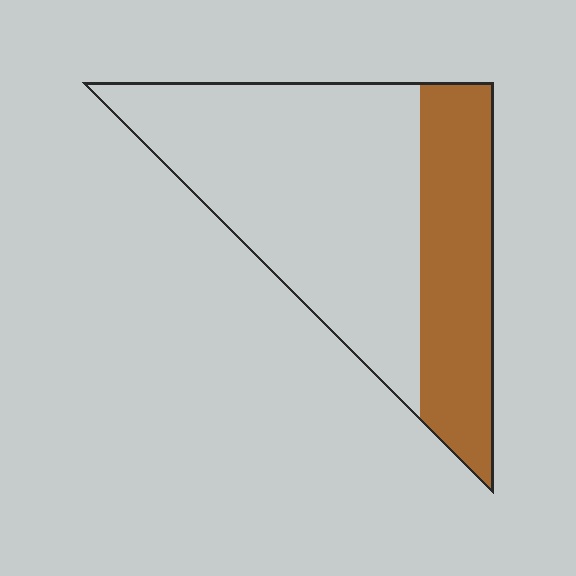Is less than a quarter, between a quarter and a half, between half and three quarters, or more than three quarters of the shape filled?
Between a quarter and a half.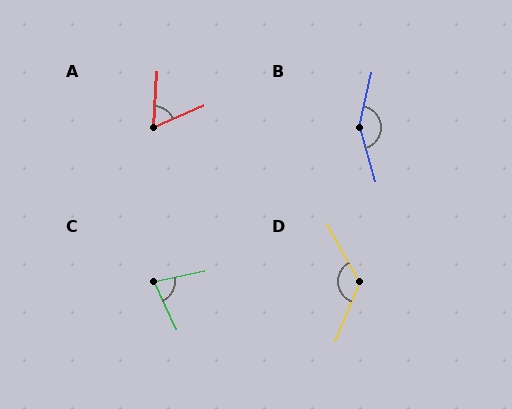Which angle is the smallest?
A, at approximately 63 degrees.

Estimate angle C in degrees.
Approximately 77 degrees.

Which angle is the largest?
B, at approximately 151 degrees.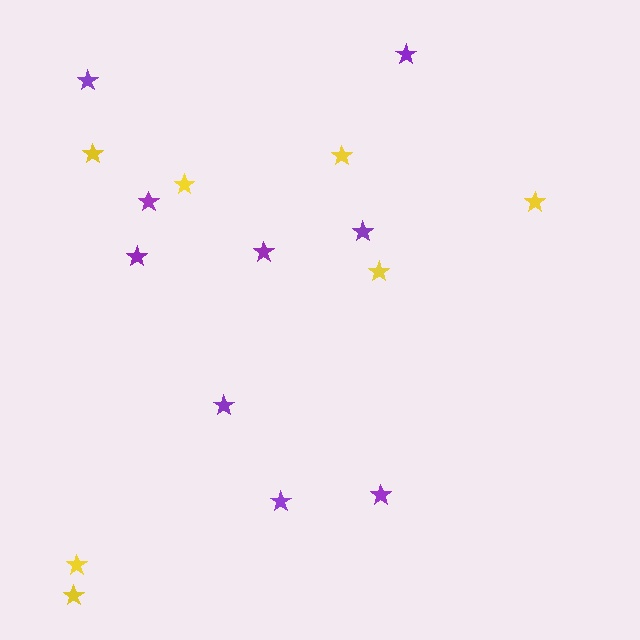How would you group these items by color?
There are 2 groups: one group of yellow stars (7) and one group of purple stars (9).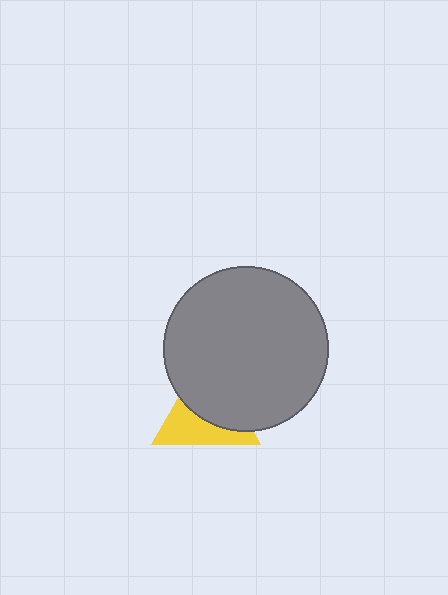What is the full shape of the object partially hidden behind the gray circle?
The partially hidden object is a yellow triangle.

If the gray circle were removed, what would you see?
You would see the complete yellow triangle.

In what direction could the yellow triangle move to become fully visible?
The yellow triangle could move toward the lower-left. That would shift it out from behind the gray circle entirely.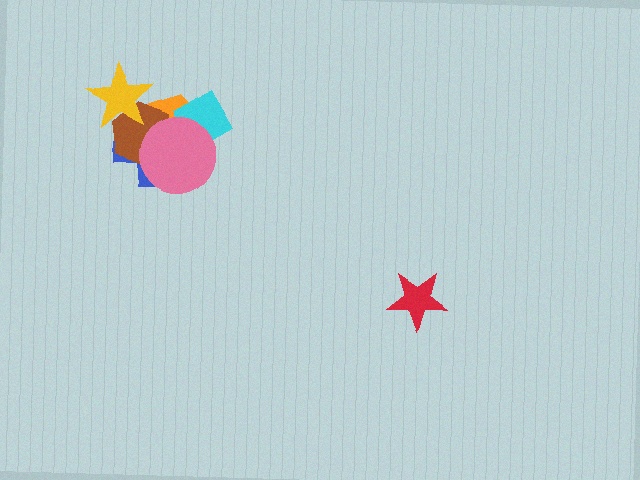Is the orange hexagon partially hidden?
Yes, it is partially covered by another shape.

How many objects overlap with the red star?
0 objects overlap with the red star.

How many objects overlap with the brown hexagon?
4 objects overlap with the brown hexagon.